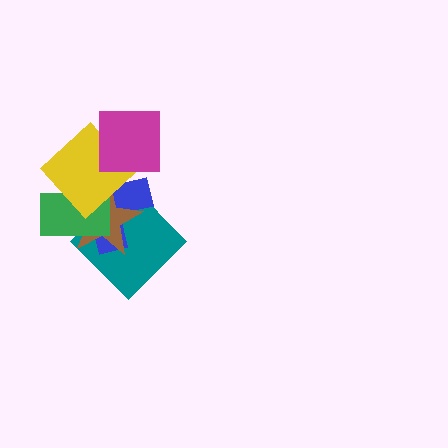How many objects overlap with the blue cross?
5 objects overlap with the blue cross.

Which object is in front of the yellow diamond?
The magenta square is in front of the yellow diamond.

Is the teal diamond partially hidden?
Yes, it is partially covered by another shape.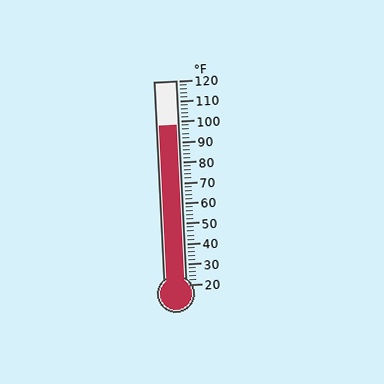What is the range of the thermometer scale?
The thermometer scale ranges from 20°F to 120°F.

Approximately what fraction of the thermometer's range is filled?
The thermometer is filled to approximately 80% of its range.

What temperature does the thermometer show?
The thermometer shows approximately 98°F.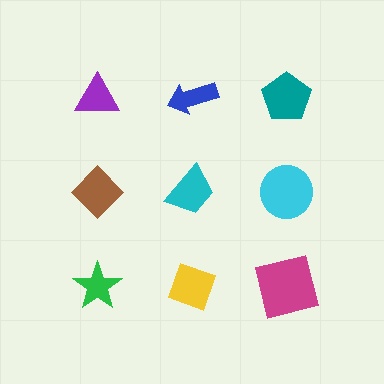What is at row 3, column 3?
A magenta square.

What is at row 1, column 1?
A purple triangle.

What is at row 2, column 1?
A brown diamond.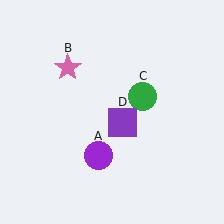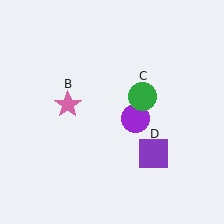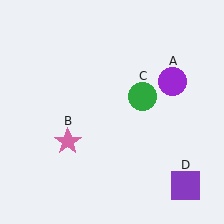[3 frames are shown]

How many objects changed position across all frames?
3 objects changed position: purple circle (object A), pink star (object B), purple square (object D).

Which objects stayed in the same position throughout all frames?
Green circle (object C) remained stationary.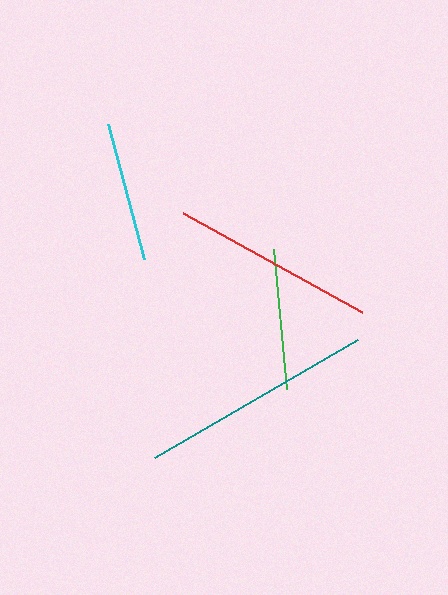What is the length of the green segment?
The green segment is approximately 141 pixels long.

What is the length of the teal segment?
The teal segment is approximately 235 pixels long.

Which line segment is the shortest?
The cyan line is the shortest at approximately 140 pixels.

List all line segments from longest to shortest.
From longest to shortest: teal, red, green, cyan.